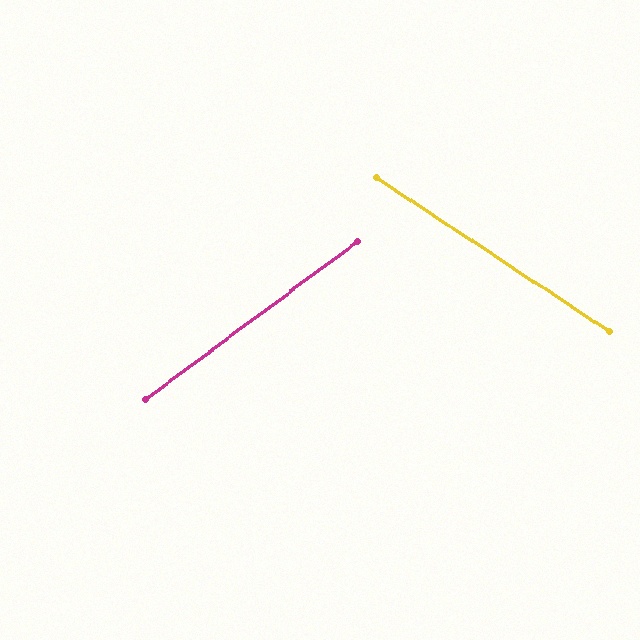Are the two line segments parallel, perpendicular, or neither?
Neither parallel nor perpendicular — they differ by about 70°.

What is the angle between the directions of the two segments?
Approximately 70 degrees.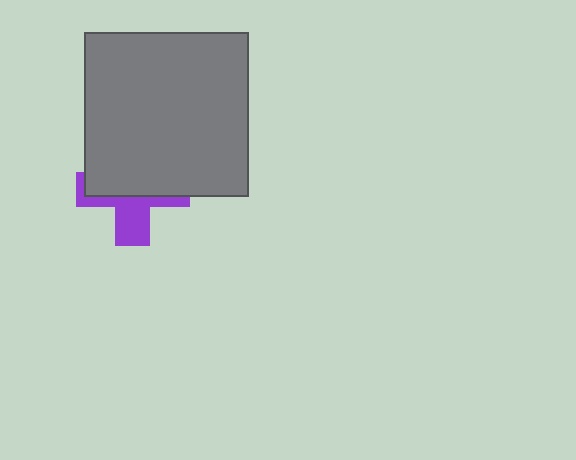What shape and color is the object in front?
The object in front is a gray square.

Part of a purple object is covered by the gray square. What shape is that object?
It is a cross.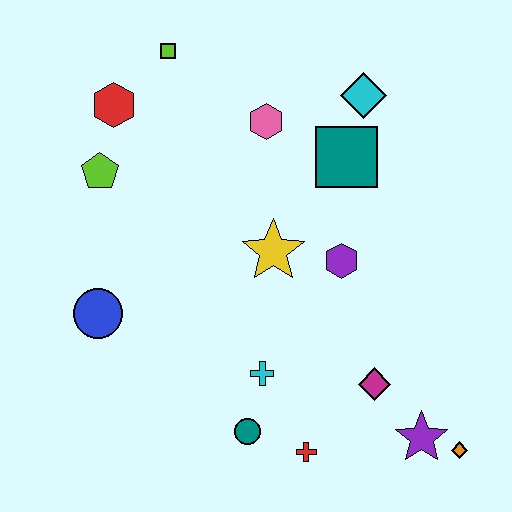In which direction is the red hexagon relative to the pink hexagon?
The red hexagon is to the left of the pink hexagon.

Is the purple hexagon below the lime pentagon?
Yes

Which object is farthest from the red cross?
The lime square is farthest from the red cross.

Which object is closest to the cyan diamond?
The teal square is closest to the cyan diamond.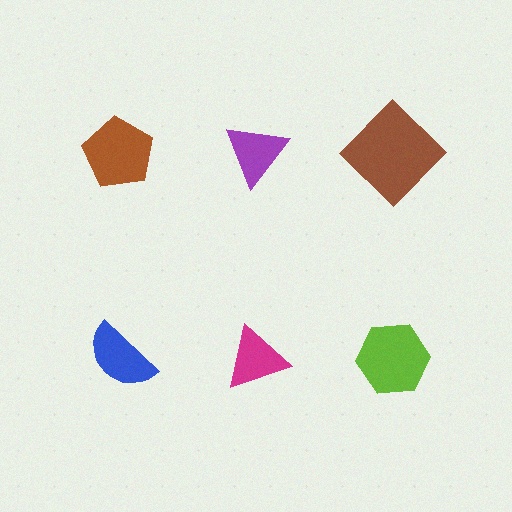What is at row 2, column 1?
A blue semicircle.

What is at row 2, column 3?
A lime hexagon.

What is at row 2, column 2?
A magenta triangle.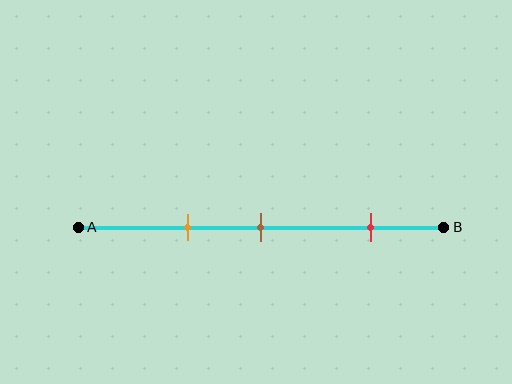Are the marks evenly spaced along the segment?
No, the marks are not evenly spaced.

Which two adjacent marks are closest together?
The orange and brown marks are the closest adjacent pair.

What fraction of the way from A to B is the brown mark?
The brown mark is approximately 50% (0.5) of the way from A to B.